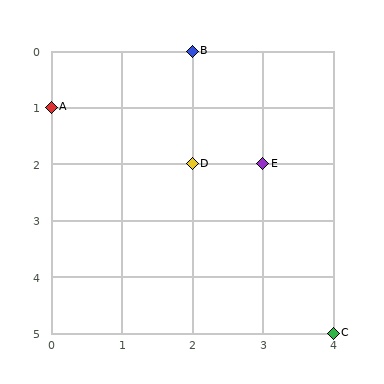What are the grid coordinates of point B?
Point B is at grid coordinates (2, 0).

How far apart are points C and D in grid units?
Points C and D are 2 columns and 3 rows apart (about 3.6 grid units diagonally).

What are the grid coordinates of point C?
Point C is at grid coordinates (4, 5).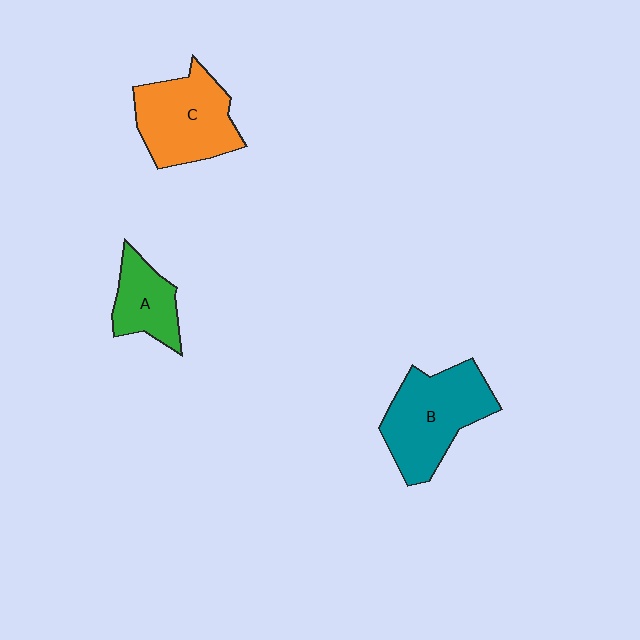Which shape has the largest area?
Shape B (teal).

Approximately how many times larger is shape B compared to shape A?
Approximately 1.9 times.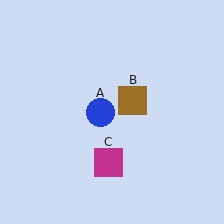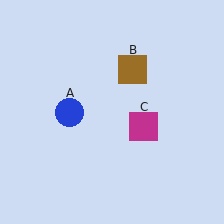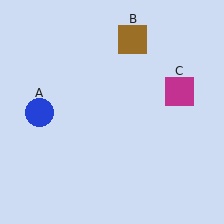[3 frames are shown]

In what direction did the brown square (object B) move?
The brown square (object B) moved up.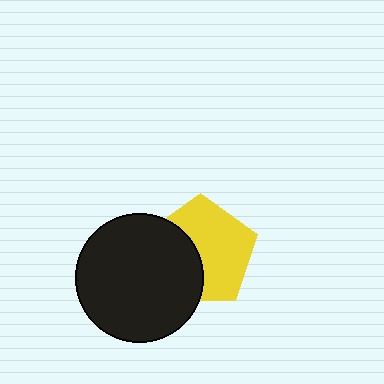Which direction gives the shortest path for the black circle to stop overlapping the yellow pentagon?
Moving left gives the shortest separation.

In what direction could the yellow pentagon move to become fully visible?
The yellow pentagon could move right. That would shift it out from behind the black circle entirely.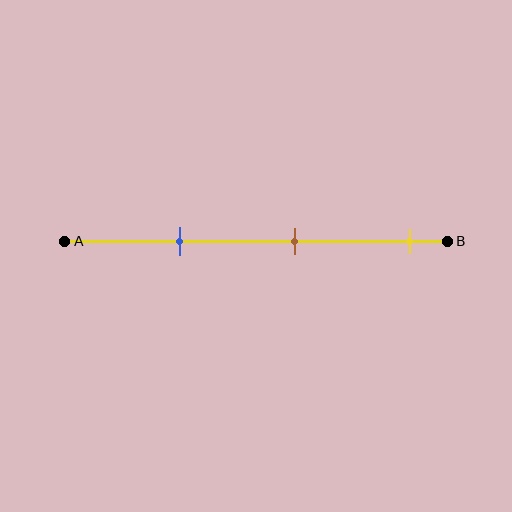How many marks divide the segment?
There are 3 marks dividing the segment.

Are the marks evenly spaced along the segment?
Yes, the marks are approximately evenly spaced.